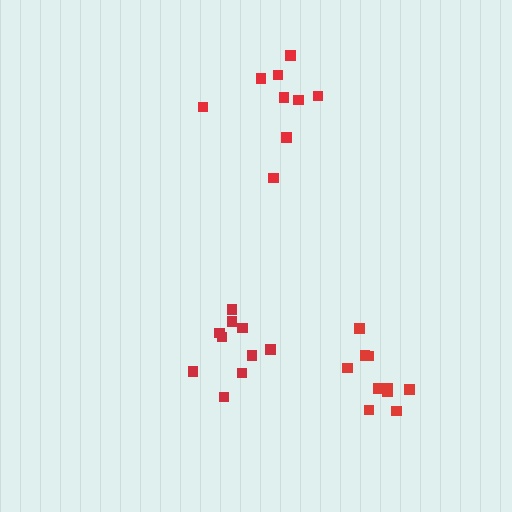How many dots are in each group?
Group 1: 9 dots, Group 2: 10 dots, Group 3: 10 dots (29 total).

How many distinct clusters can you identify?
There are 3 distinct clusters.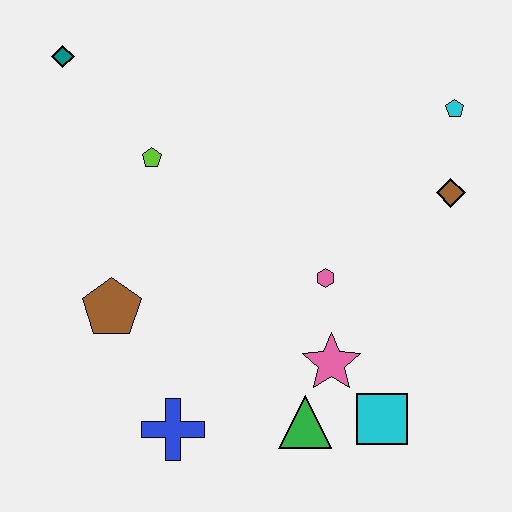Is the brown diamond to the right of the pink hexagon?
Yes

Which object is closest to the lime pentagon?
The teal diamond is closest to the lime pentagon.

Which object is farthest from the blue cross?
The cyan pentagon is farthest from the blue cross.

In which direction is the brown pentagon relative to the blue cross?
The brown pentagon is above the blue cross.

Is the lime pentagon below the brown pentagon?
No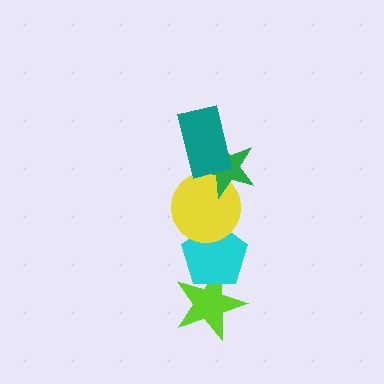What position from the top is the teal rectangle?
The teal rectangle is 1st from the top.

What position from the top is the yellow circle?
The yellow circle is 3rd from the top.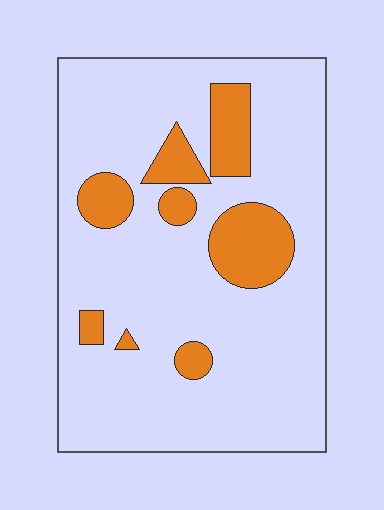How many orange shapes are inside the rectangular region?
8.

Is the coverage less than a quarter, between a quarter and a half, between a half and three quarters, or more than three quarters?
Less than a quarter.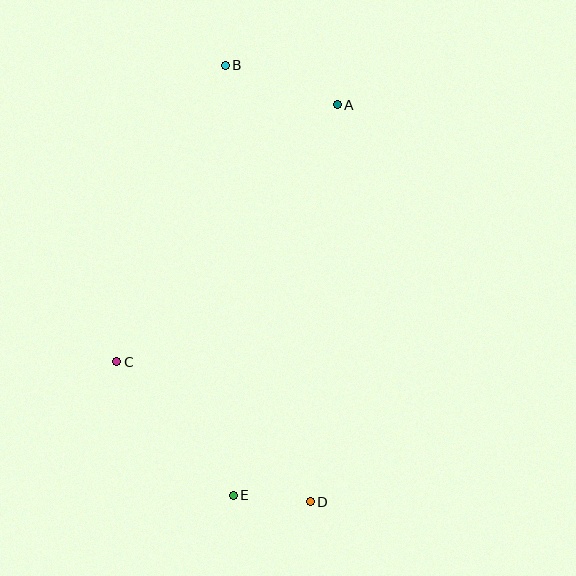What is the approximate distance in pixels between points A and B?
The distance between A and B is approximately 119 pixels.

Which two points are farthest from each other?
Points B and D are farthest from each other.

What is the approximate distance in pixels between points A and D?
The distance between A and D is approximately 398 pixels.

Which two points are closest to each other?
Points D and E are closest to each other.